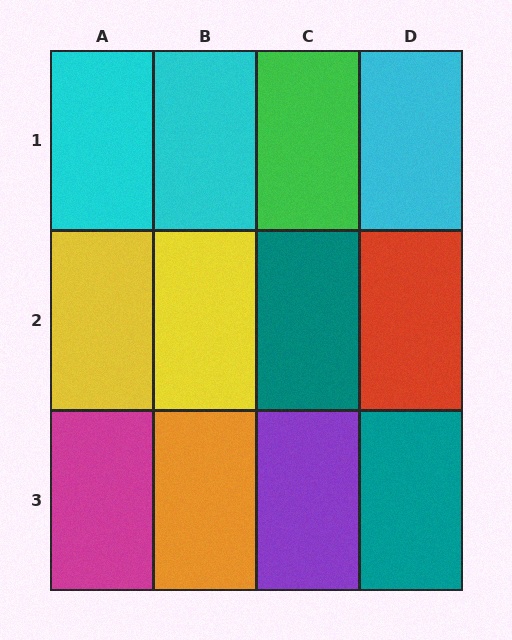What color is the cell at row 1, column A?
Cyan.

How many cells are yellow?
2 cells are yellow.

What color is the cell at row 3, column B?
Orange.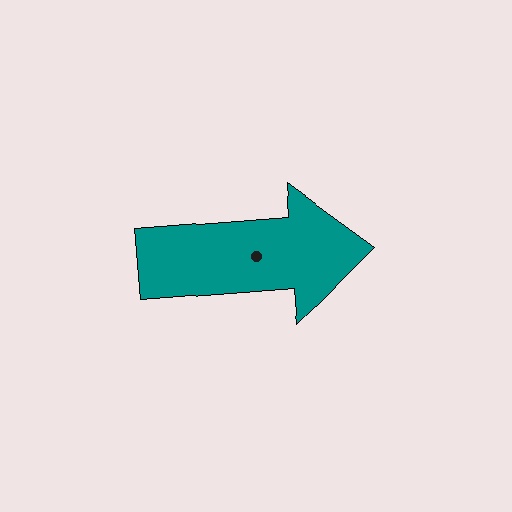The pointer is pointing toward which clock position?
Roughly 3 o'clock.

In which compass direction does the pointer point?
East.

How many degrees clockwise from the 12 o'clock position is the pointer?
Approximately 86 degrees.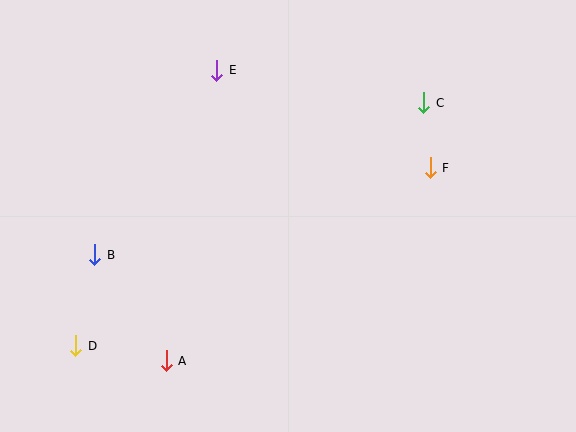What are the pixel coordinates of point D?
Point D is at (76, 346).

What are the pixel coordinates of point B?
Point B is at (95, 255).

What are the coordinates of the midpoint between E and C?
The midpoint between E and C is at (320, 87).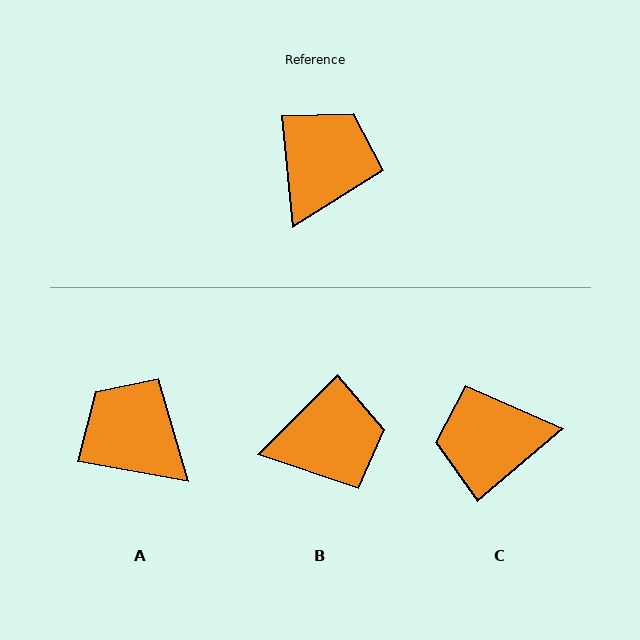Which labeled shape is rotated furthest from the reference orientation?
C, about 124 degrees away.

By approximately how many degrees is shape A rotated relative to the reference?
Approximately 74 degrees counter-clockwise.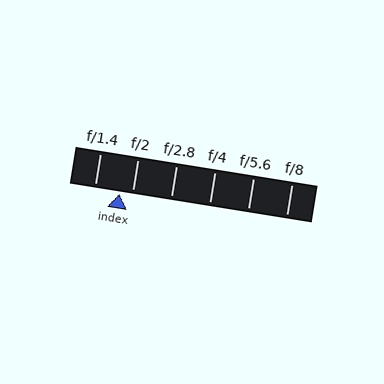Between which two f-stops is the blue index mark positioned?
The index mark is between f/1.4 and f/2.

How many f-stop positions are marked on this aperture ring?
There are 6 f-stop positions marked.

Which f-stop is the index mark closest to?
The index mark is closest to f/2.